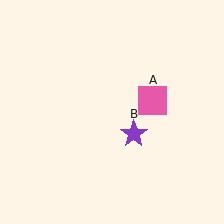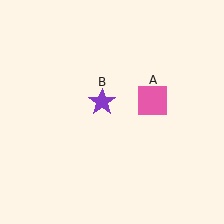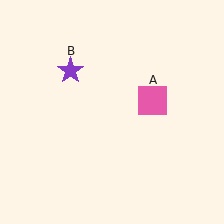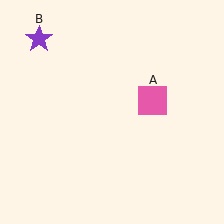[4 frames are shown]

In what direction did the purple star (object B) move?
The purple star (object B) moved up and to the left.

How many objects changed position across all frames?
1 object changed position: purple star (object B).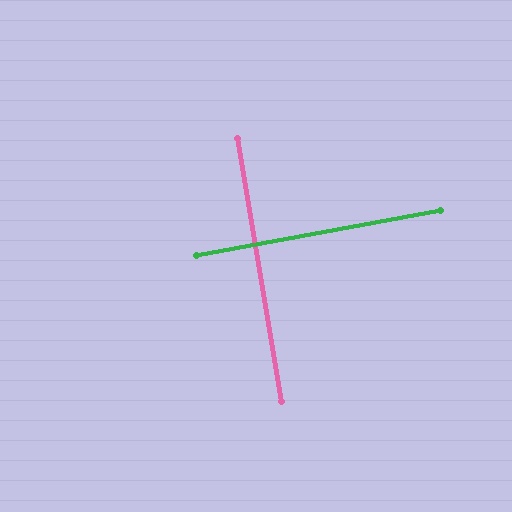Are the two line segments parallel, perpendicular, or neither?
Perpendicular — they meet at approximately 89°.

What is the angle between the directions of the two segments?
Approximately 89 degrees.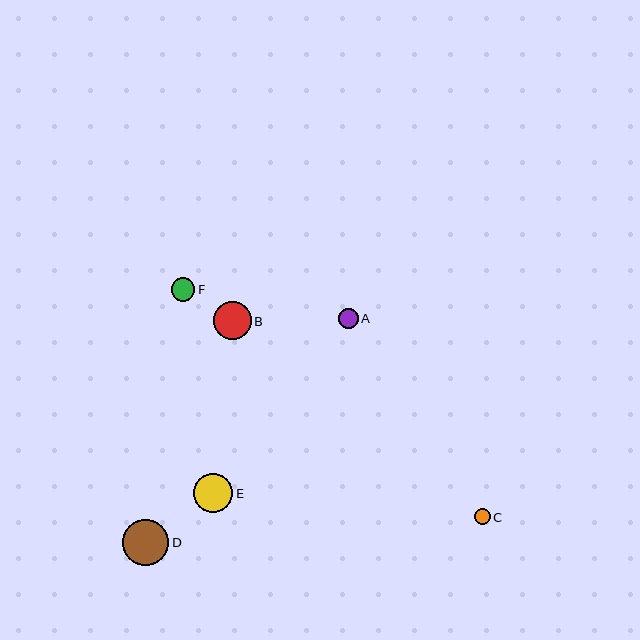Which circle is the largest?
Circle D is the largest with a size of approximately 46 pixels.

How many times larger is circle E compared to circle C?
Circle E is approximately 2.5 times the size of circle C.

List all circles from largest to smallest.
From largest to smallest: D, E, B, F, A, C.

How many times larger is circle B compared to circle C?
Circle B is approximately 2.4 times the size of circle C.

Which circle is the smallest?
Circle C is the smallest with a size of approximately 16 pixels.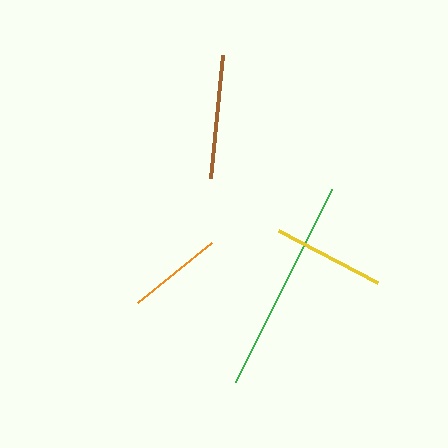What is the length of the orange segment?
The orange segment is approximately 95 pixels long.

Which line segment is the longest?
The green line is the longest at approximately 215 pixels.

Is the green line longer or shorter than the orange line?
The green line is longer than the orange line.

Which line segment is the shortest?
The orange line is the shortest at approximately 95 pixels.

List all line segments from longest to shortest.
From longest to shortest: green, brown, yellow, orange.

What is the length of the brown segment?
The brown segment is approximately 123 pixels long.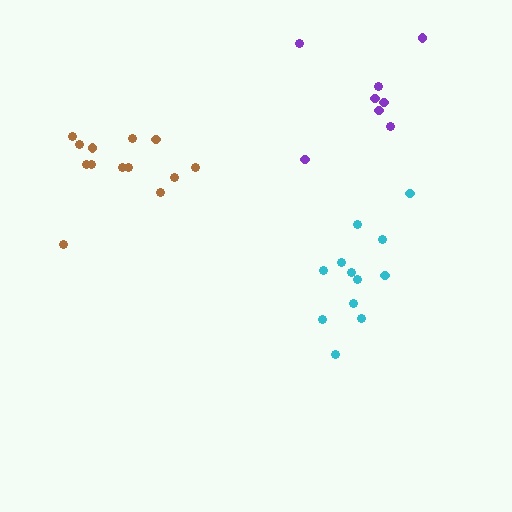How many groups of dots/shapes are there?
There are 3 groups.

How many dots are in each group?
Group 1: 12 dots, Group 2: 13 dots, Group 3: 8 dots (33 total).